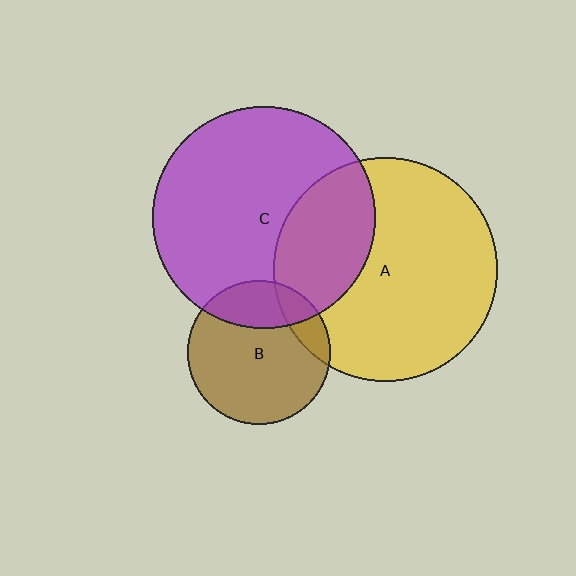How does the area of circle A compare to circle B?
Approximately 2.4 times.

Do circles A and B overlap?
Yes.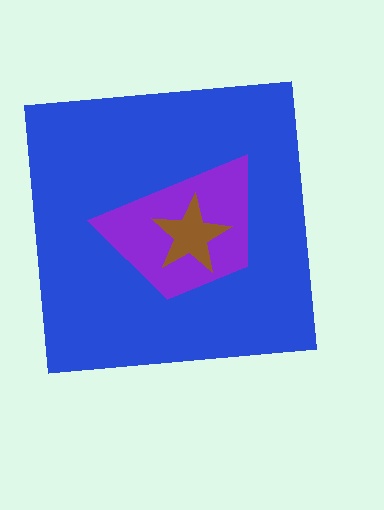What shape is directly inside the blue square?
The purple trapezoid.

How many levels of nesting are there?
3.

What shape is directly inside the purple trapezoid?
The brown star.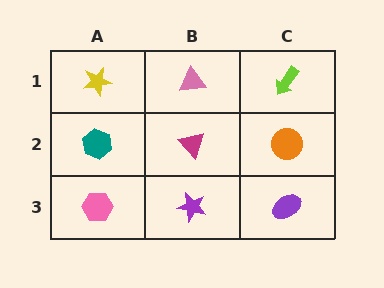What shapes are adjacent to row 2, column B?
A pink triangle (row 1, column B), a purple star (row 3, column B), a teal hexagon (row 2, column A), an orange circle (row 2, column C).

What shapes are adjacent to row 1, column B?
A magenta triangle (row 2, column B), a yellow star (row 1, column A), a lime arrow (row 1, column C).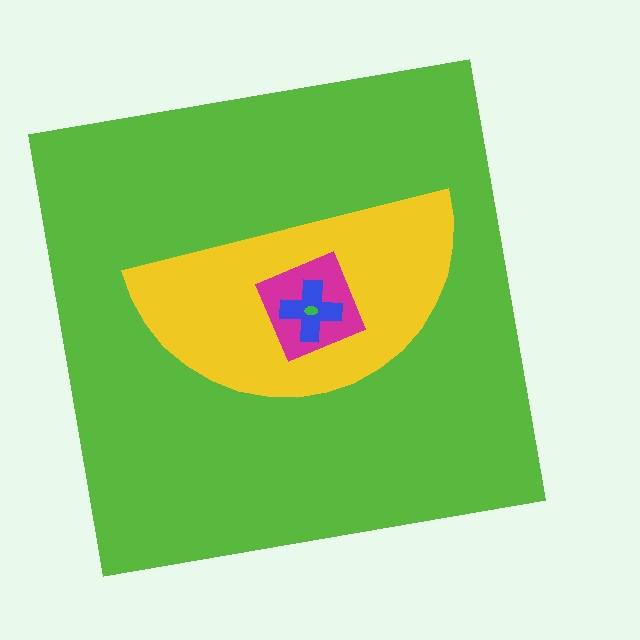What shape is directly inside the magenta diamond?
The blue cross.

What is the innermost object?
The green ellipse.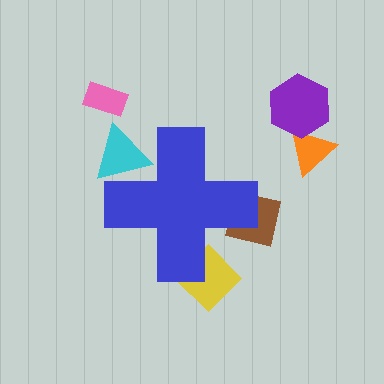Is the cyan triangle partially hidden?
Yes, the cyan triangle is partially hidden behind the blue cross.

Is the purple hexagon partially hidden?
No, the purple hexagon is fully visible.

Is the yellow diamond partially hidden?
Yes, the yellow diamond is partially hidden behind the blue cross.